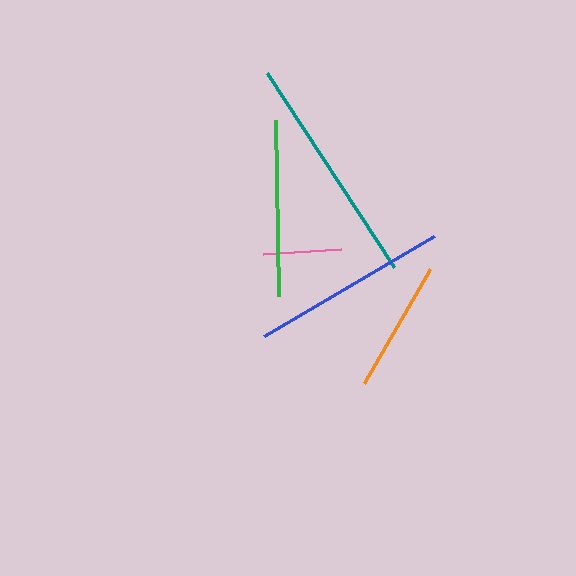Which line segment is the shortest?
The pink line is the shortest at approximately 78 pixels.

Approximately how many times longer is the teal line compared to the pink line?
The teal line is approximately 3.0 times the length of the pink line.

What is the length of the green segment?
The green segment is approximately 177 pixels long.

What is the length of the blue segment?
The blue segment is approximately 197 pixels long.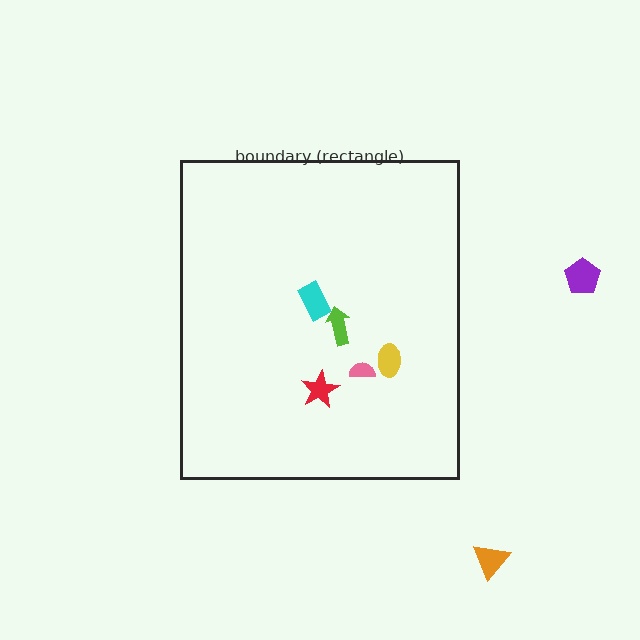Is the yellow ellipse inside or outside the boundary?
Inside.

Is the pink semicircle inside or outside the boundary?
Inside.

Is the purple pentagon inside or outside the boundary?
Outside.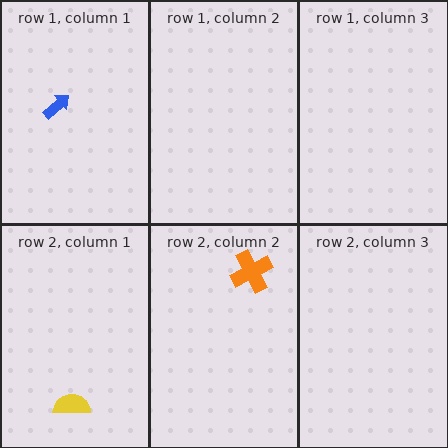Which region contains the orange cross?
The row 2, column 2 region.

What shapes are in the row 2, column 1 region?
The yellow semicircle.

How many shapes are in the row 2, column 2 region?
1.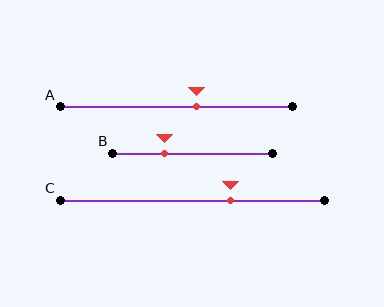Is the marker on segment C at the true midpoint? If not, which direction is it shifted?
No, the marker on segment C is shifted to the right by about 14% of the segment length.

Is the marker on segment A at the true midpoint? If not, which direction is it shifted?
No, the marker on segment A is shifted to the right by about 9% of the segment length.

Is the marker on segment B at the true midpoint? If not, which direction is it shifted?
No, the marker on segment B is shifted to the left by about 18% of the segment length.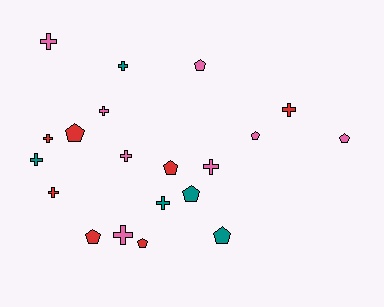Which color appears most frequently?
Pink, with 8 objects.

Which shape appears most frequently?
Cross, with 11 objects.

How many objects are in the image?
There are 20 objects.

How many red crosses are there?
There are 3 red crosses.